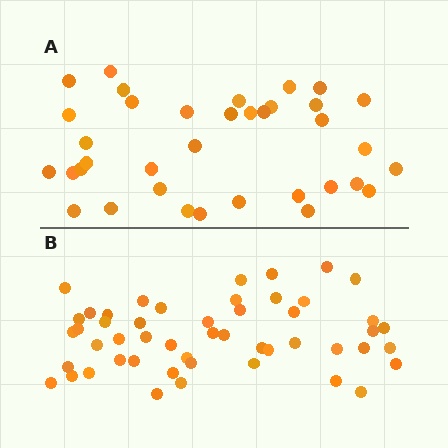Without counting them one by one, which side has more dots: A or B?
Region B (the bottom region) has more dots.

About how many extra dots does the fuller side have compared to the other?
Region B has approximately 15 more dots than region A.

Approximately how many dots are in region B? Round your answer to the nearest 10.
About 50 dots.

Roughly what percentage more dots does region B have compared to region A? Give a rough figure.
About 40% more.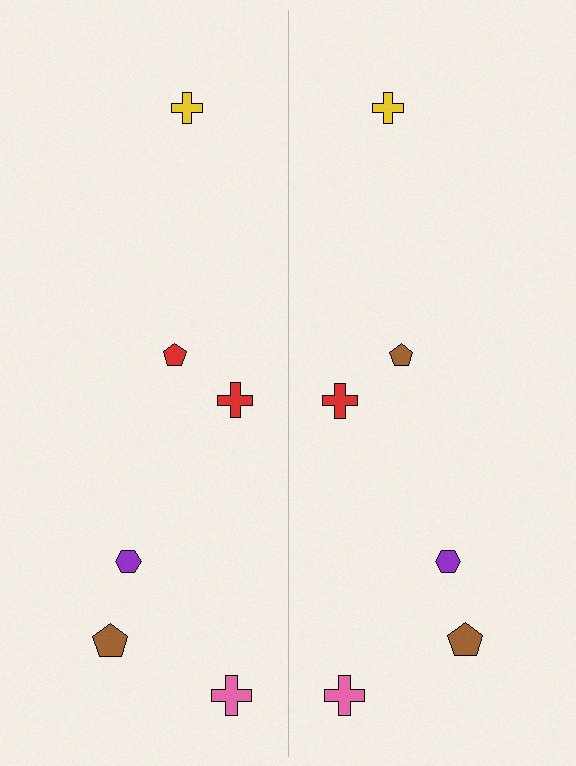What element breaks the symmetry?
The brown pentagon on the right side breaks the symmetry — its mirror counterpart is red.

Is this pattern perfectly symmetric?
No, the pattern is not perfectly symmetric. The brown pentagon on the right side breaks the symmetry — its mirror counterpart is red.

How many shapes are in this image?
There are 12 shapes in this image.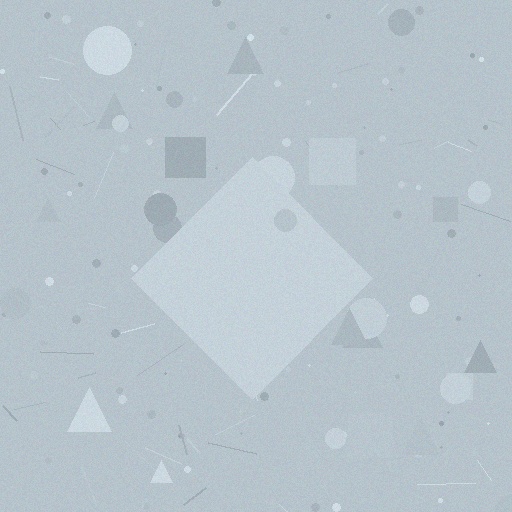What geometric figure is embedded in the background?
A diamond is embedded in the background.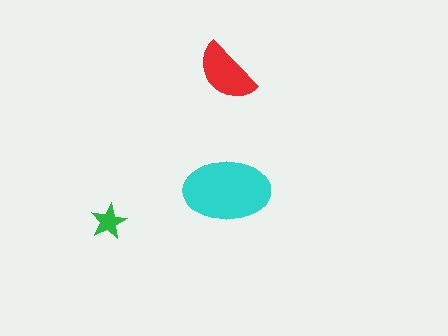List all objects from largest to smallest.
The cyan ellipse, the red semicircle, the green star.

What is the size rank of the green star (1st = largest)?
3rd.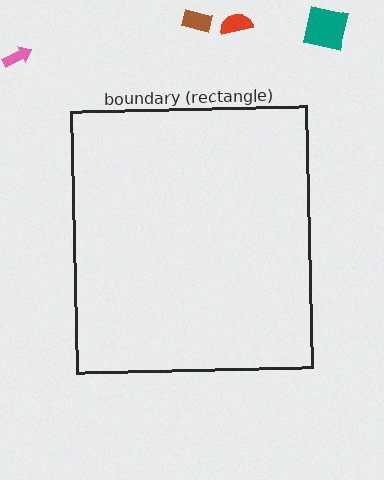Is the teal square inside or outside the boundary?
Outside.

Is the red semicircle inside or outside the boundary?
Outside.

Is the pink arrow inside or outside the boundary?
Outside.